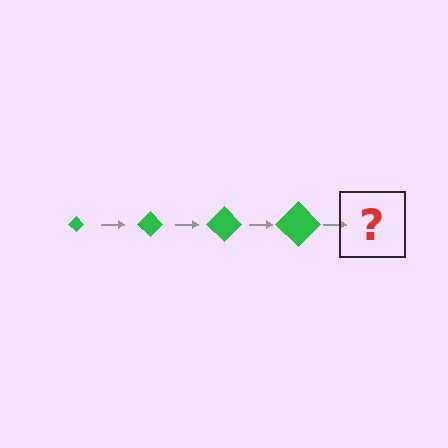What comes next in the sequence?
The next element should be a green diamond, larger than the previous one.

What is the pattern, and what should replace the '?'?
The pattern is that the diamond gets progressively larger each step. The '?' should be a green diamond, larger than the previous one.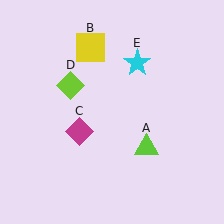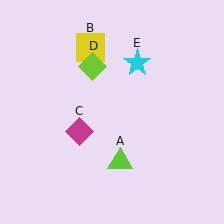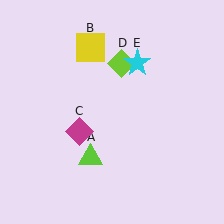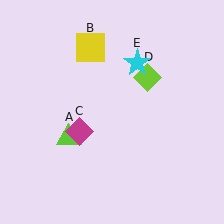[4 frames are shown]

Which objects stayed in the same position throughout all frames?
Yellow square (object B) and magenta diamond (object C) and cyan star (object E) remained stationary.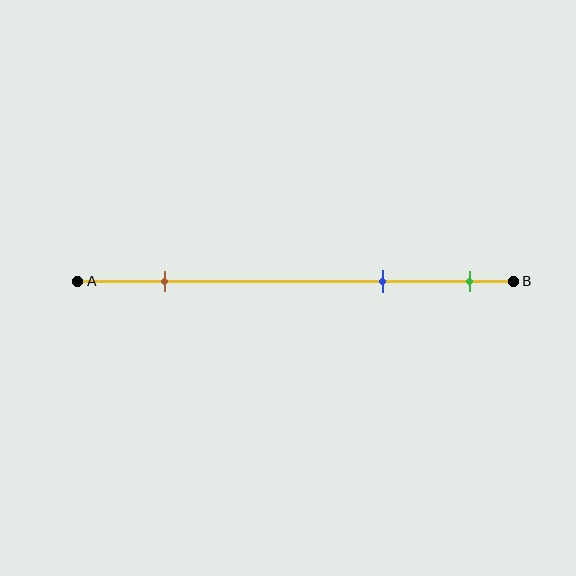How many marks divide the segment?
There are 3 marks dividing the segment.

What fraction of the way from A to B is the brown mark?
The brown mark is approximately 20% (0.2) of the way from A to B.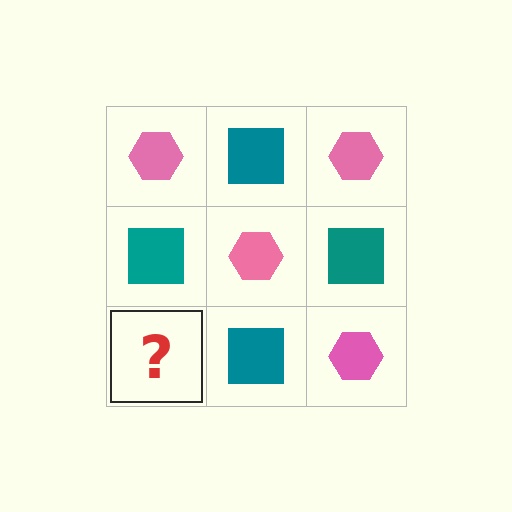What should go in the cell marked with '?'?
The missing cell should contain a pink hexagon.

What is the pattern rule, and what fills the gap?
The rule is that it alternates pink hexagon and teal square in a checkerboard pattern. The gap should be filled with a pink hexagon.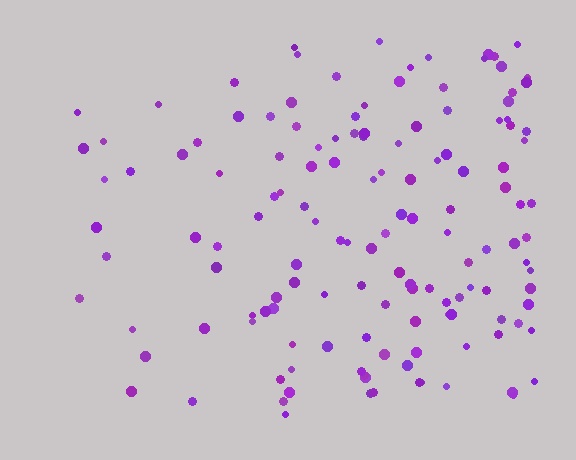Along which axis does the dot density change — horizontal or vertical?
Horizontal.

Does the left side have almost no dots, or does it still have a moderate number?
Still a moderate number, just noticeably fewer than the right.